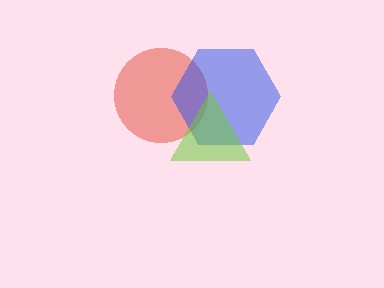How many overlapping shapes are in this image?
There are 3 overlapping shapes in the image.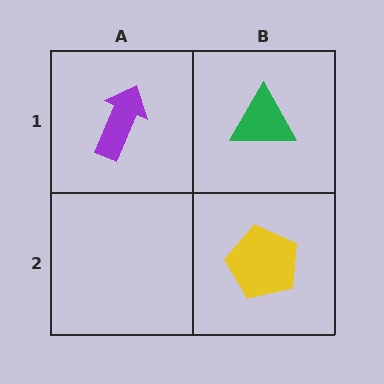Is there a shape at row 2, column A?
No, that cell is empty.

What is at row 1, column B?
A green triangle.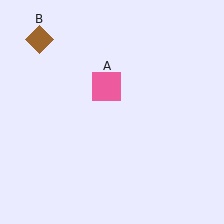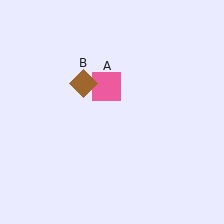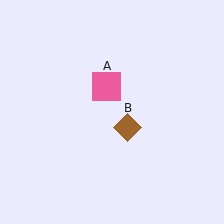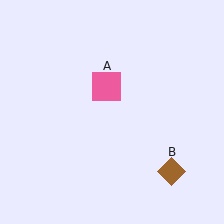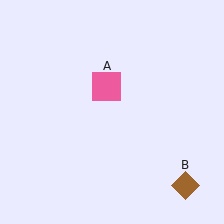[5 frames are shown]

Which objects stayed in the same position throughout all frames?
Pink square (object A) remained stationary.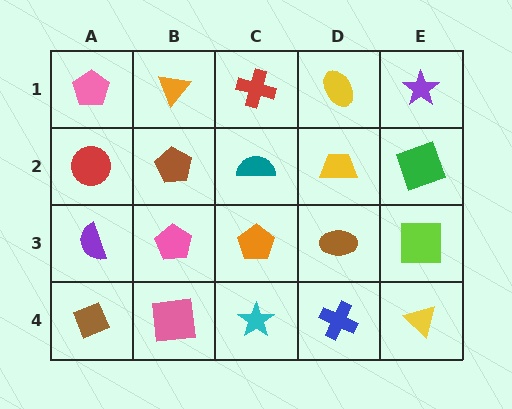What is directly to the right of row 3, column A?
A pink pentagon.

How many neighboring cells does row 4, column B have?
3.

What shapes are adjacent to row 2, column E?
A purple star (row 1, column E), a lime square (row 3, column E), a yellow trapezoid (row 2, column D).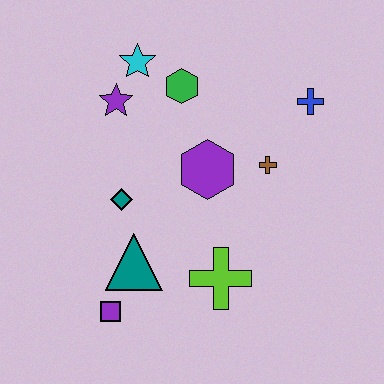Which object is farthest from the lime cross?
The cyan star is farthest from the lime cross.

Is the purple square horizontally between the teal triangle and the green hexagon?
No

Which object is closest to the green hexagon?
The cyan star is closest to the green hexagon.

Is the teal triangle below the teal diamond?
Yes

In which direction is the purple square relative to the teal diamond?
The purple square is below the teal diamond.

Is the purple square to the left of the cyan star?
Yes